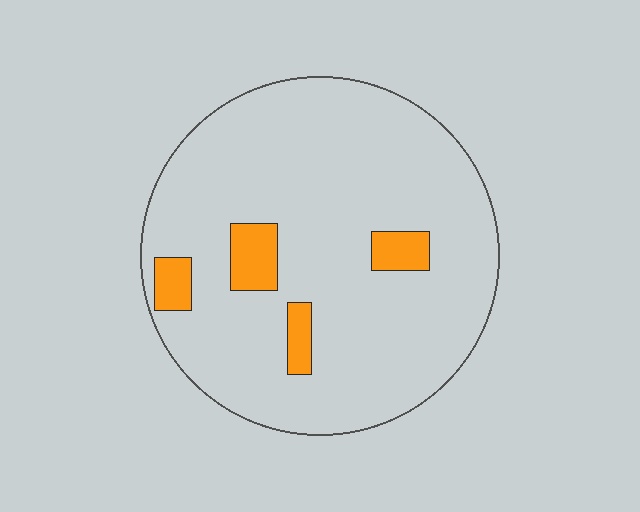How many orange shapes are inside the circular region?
4.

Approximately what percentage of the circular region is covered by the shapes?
Approximately 10%.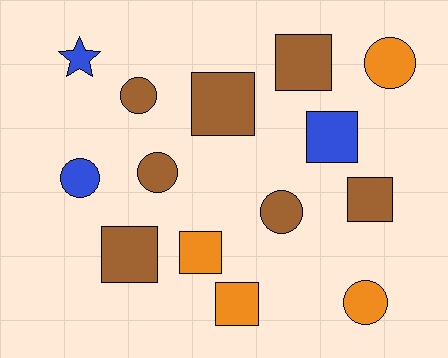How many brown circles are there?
There are 3 brown circles.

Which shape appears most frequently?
Square, with 7 objects.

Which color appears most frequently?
Brown, with 7 objects.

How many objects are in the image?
There are 14 objects.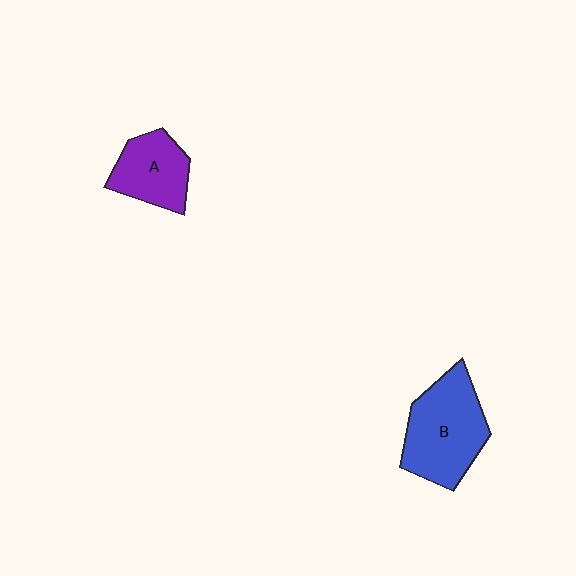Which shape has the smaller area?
Shape A (purple).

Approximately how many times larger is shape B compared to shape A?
Approximately 1.5 times.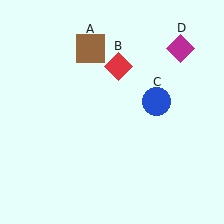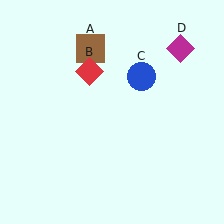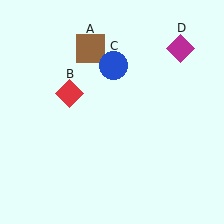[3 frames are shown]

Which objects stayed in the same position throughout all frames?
Brown square (object A) and magenta diamond (object D) remained stationary.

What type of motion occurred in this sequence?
The red diamond (object B), blue circle (object C) rotated counterclockwise around the center of the scene.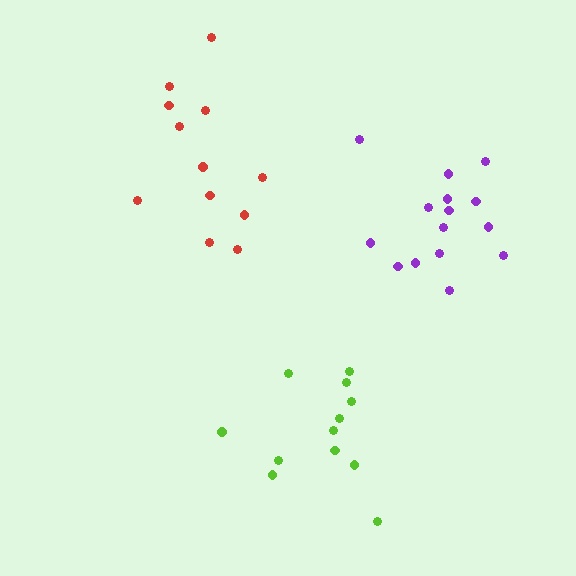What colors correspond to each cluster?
The clusters are colored: purple, red, lime.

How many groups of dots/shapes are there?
There are 3 groups.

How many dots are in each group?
Group 1: 15 dots, Group 2: 12 dots, Group 3: 12 dots (39 total).